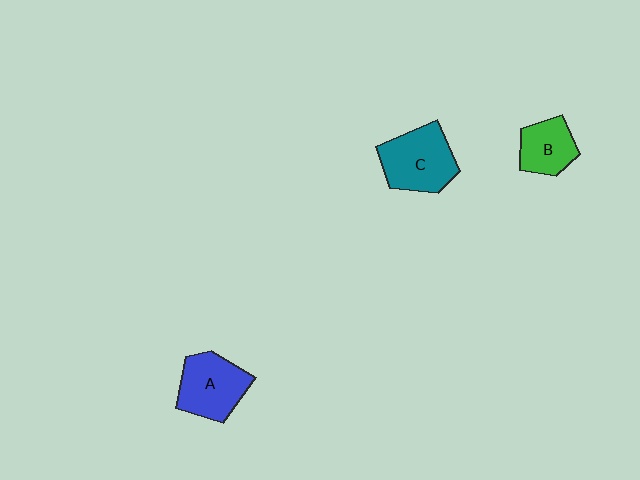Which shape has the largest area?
Shape C (teal).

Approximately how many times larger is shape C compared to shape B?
Approximately 1.5 times.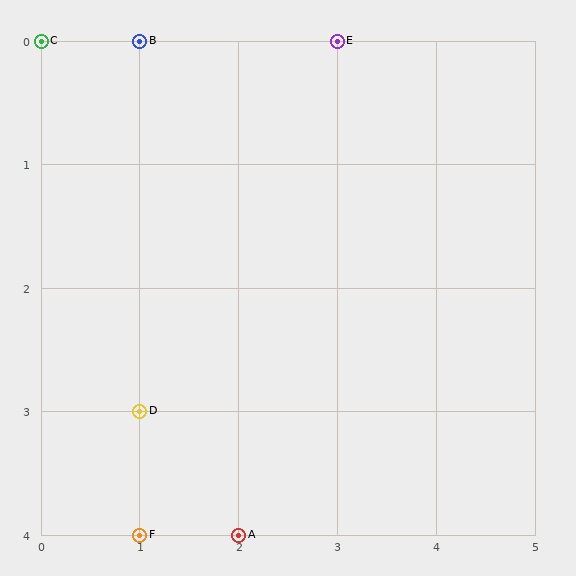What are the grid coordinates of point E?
Point E is at grid coordinates (3, 0).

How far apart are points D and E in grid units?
Points D and E are 2 columns and 3 rows apart (about 3.6 grid units diagonally).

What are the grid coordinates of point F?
Point F is at grid coordinates (1, 4).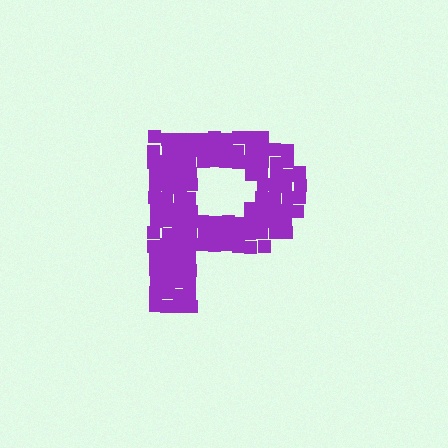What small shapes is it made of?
It is made of small squares.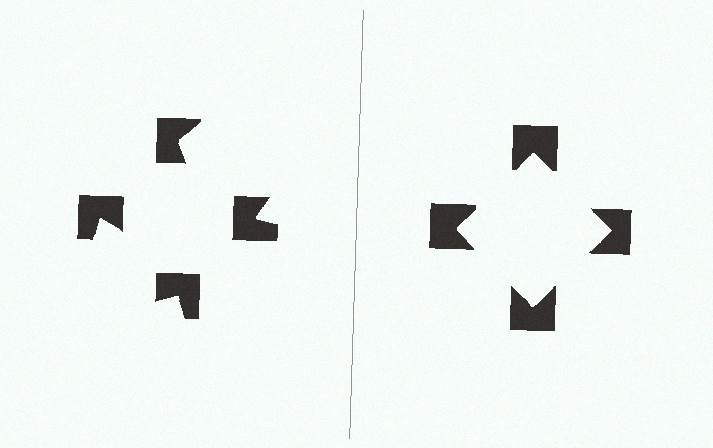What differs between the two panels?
The notched squares are positioned identically on both sides; only the wedge orientations differ. On the right they align to a square; on the left they are misaligned.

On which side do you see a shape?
An illusory square appears on the right side. On the left side the wedge cuts are rotated, so no coherent shape forms.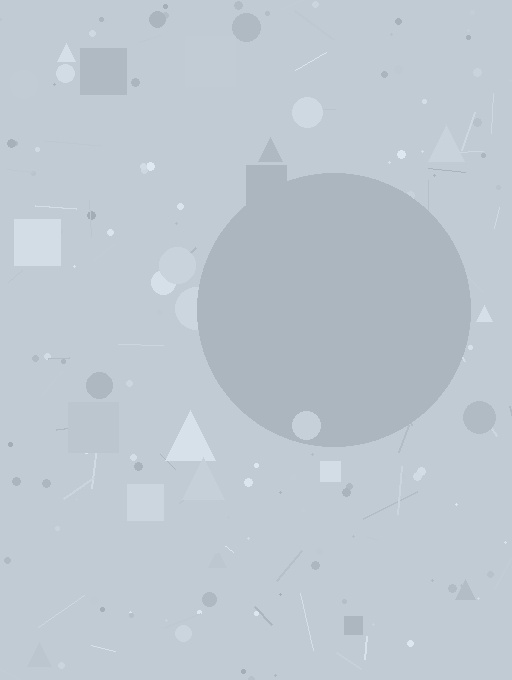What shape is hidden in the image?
A circle is hidden in the image.